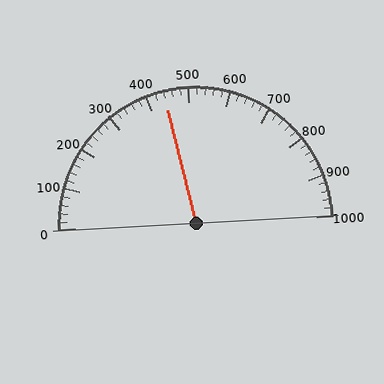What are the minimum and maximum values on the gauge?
The gauge ranges from 0 to 1000.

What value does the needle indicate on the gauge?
The needle indicates approximately 440.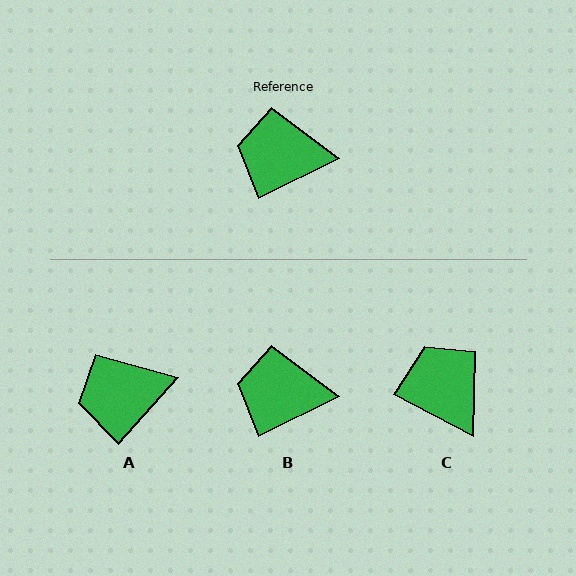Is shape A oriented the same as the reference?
No, it is off by about 22 degrees.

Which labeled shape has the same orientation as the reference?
B.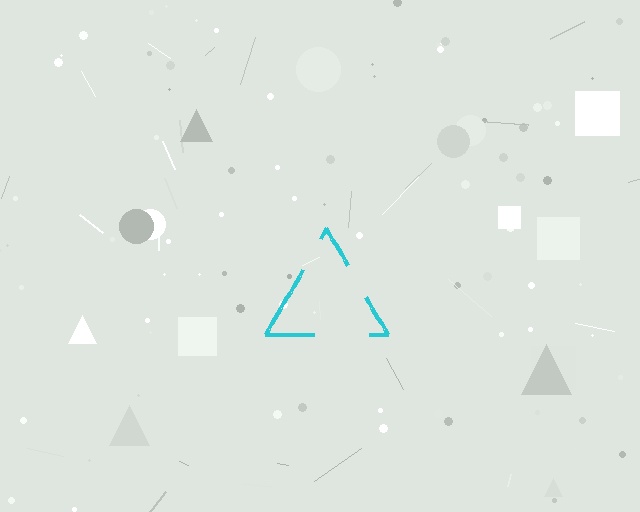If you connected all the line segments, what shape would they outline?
They would outline a triangle.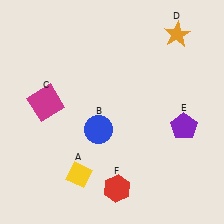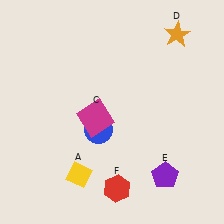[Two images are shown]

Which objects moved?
The objects that moved are: the magenta square (C), the purple pentagon (E).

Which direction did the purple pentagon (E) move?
The purple pentagon (E) moved down.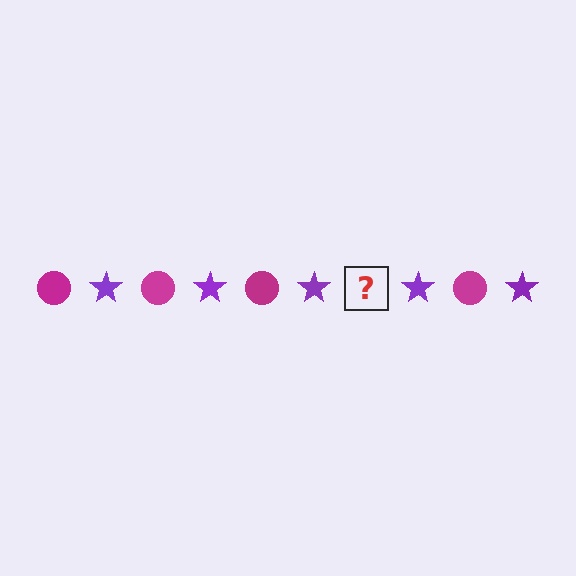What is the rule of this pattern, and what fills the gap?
The rule is that the pattern alternates between magenta circle and purple star. The gap should be filled with a magenta circle.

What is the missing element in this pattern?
The missing element is a magenta circle.